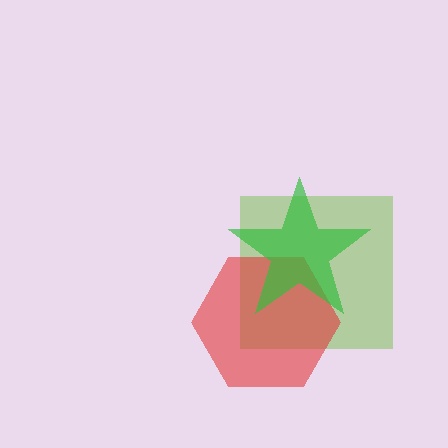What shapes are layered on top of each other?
The layered shapes are: a lime square, a red hexagon, a green star.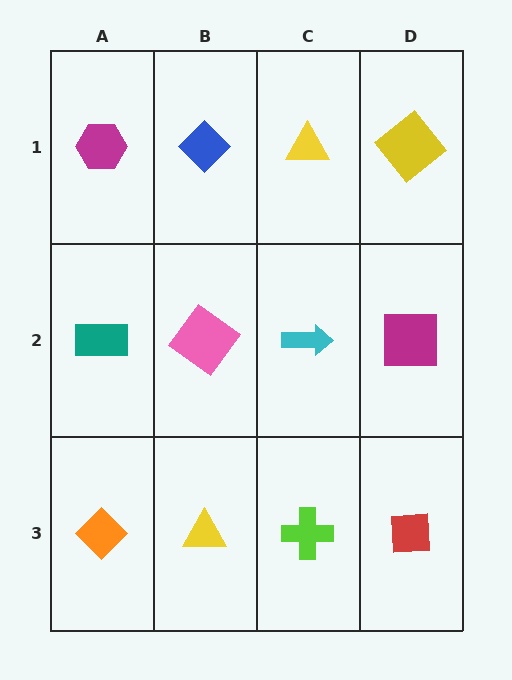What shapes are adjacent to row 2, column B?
A blue diamond (row 1, column B), a yellow triangle (row 3, column B), a teal rectangle (row 2, column A), a cyan arrow (row 2, column C).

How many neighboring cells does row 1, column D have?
2.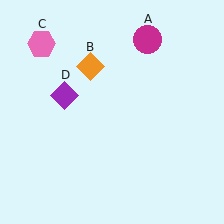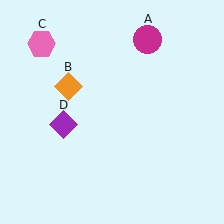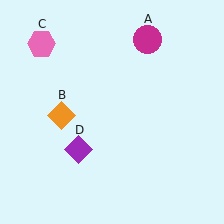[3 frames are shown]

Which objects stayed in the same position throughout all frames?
Magenta circle (object A) and pink hexagon (object C) remained stationary.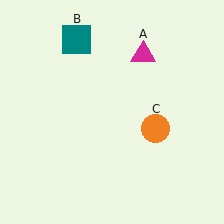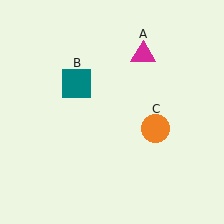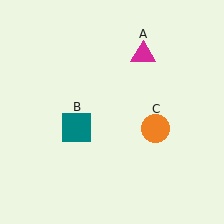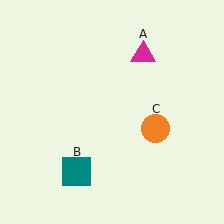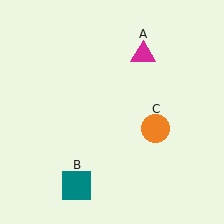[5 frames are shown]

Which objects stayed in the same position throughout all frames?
Magenta triangle (object A) and orange circle (object C) remained stationary.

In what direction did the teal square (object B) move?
The teal square (object B) moved down.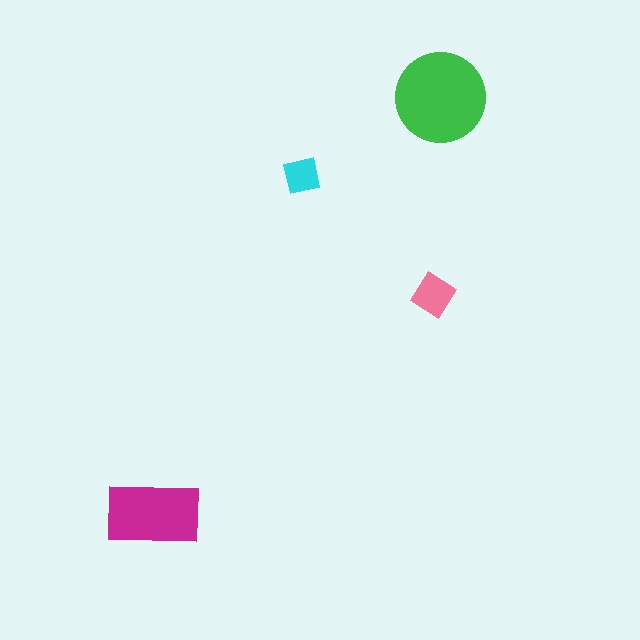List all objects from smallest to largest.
The cyan square, the pink diamond, the magenta rectangle, the green circle.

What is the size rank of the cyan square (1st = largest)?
4th.